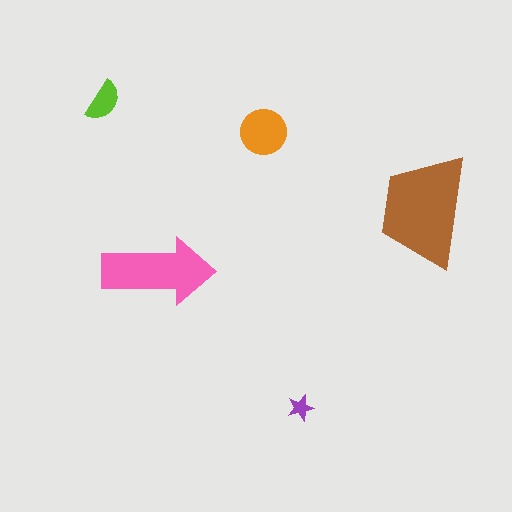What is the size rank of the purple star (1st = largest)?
5th.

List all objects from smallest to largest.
The purple star, the lime semicircle, the orange circle, the pink arrow, the brown trapezoid.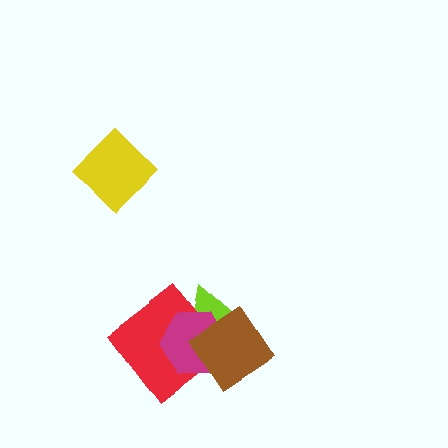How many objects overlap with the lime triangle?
3 objects overlap with the lime triangle.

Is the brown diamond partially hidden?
No, no other shape covers it.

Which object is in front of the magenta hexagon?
The brown diamond is in front of the magenta hexagon.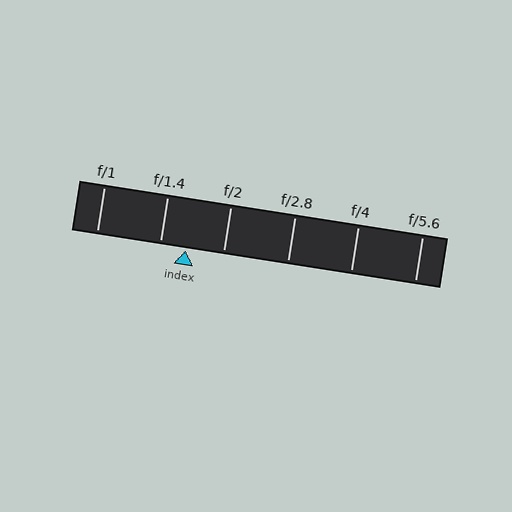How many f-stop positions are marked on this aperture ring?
There are 6 f-stop positions marked.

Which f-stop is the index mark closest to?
The index mark is closest to f/1.4.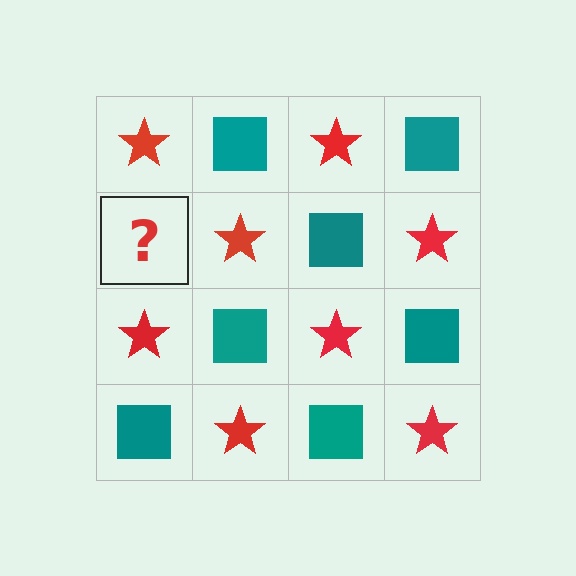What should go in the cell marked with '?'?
The missing cell should contain a teal square.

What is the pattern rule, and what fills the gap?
The rule is that it alternates red star and teal square in a checkerboard pattern. The gap should be filled with a teal square.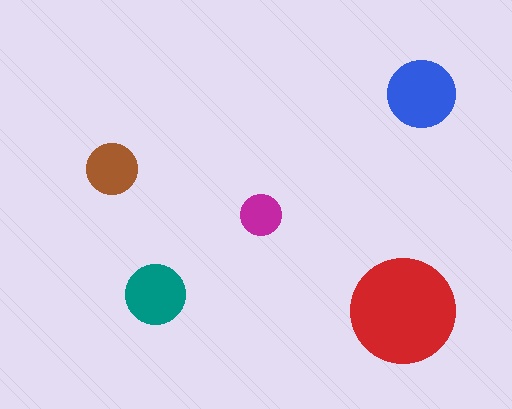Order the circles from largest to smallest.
the red one, the blue one, the teal one, the brown one, the magenta one.